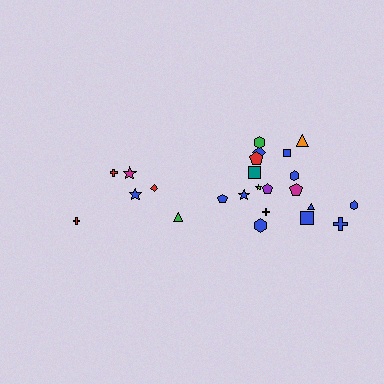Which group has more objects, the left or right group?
The right group.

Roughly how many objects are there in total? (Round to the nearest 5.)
Roughly 25 objects in total.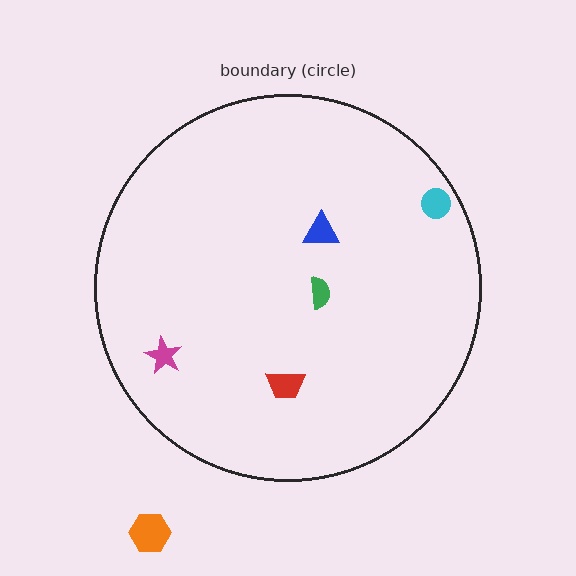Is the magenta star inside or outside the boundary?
Inside.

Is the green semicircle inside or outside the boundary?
Inside.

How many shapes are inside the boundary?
5 inside, 1 outside.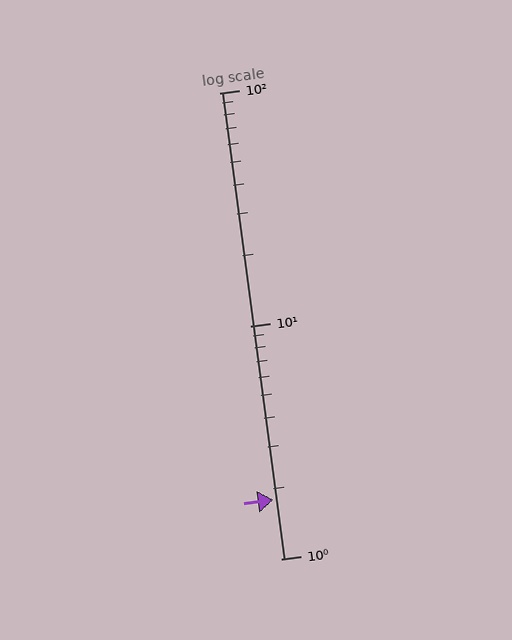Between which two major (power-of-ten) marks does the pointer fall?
The pointer is between 1 and 10.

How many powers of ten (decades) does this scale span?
The scale spans 2 decades, from 1 to 100.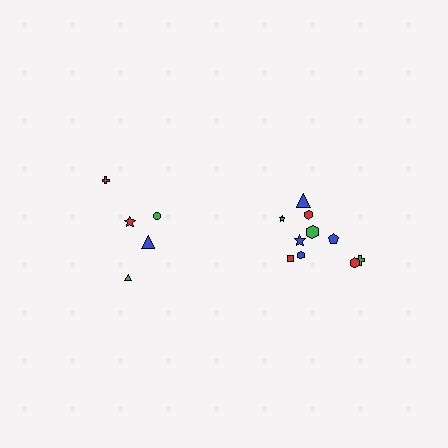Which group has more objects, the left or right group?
The right group.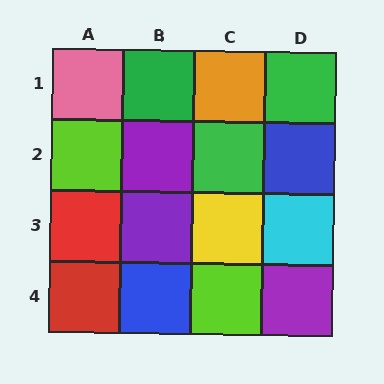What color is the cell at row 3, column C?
Yellow.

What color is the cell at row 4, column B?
Blue.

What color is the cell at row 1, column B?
Green.